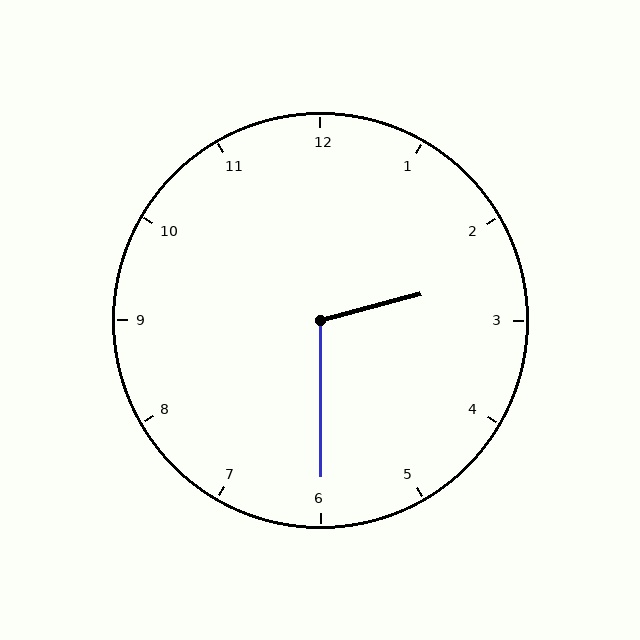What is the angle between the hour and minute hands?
Approximately 105 degrees.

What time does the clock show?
2:30.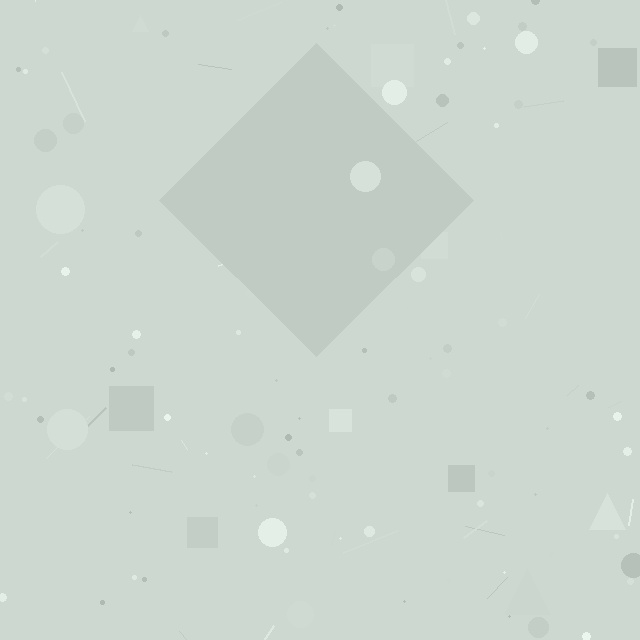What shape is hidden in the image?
A diamond is hidden in the image.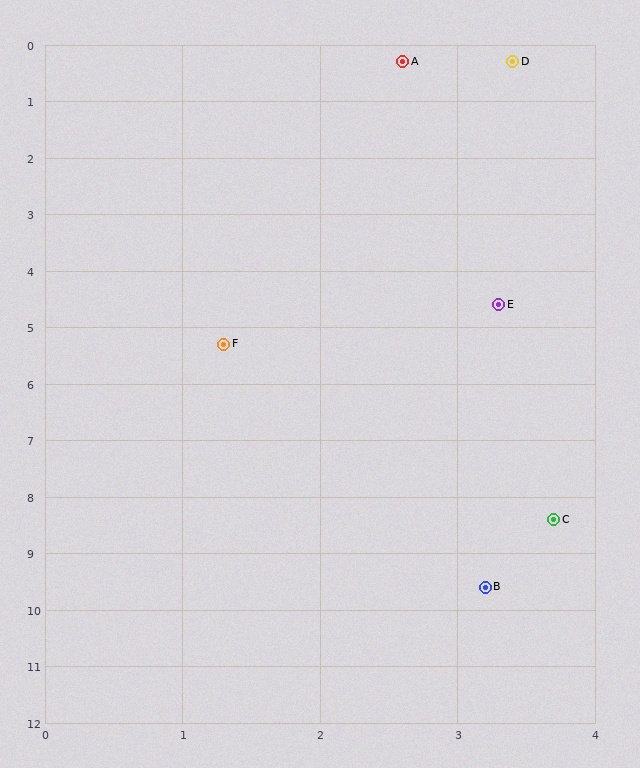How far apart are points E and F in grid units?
Points E and F are about 2.1 grid units apart.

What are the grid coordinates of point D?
Point D is at approximately (3.4, 0.3).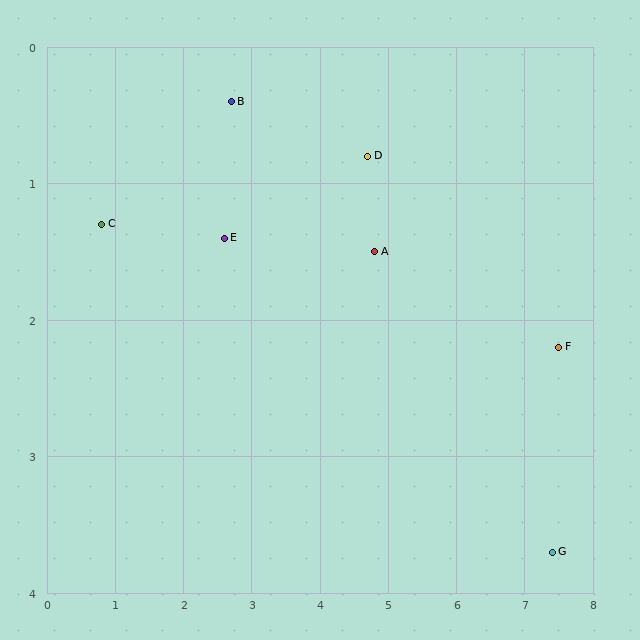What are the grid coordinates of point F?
Point F is at approximately (7.5, 2.2).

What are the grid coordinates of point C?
Point C is at approximately (0.8, 1.3).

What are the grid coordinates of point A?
Point A is at approximately (4.8, 1.5).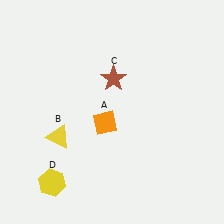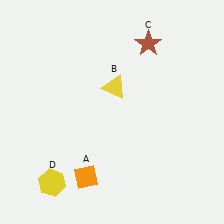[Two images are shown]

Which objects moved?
The objects that moved are: the orange diamond (A), the yellow triangle (B), the brown star (C).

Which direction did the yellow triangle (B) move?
The yellow triangle (B) moved right.